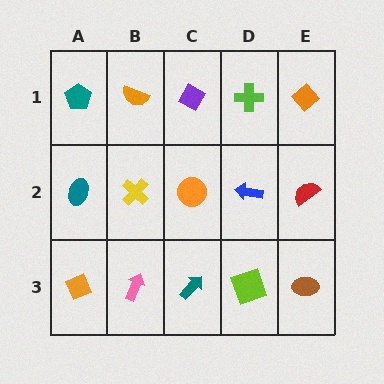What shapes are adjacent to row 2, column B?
An orange semicircle (row 1, column B), a pink arrow (row 3, column B), a teal ellipse (row 2, column A), an orange circle (row 2, column C).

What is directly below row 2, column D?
A lime square.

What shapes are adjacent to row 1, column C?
An orange circle (row 2, column C), an orange semicircle (row 1, column B), a lime cross (row 1, column D).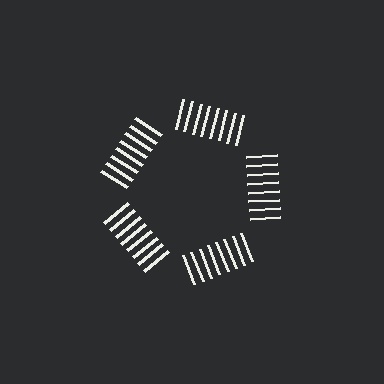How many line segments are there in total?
40 — 8 along each of the 5 edges.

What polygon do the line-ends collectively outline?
An illusory pentagon — the line segments terminate on its edges but no continuous stroke is drawn.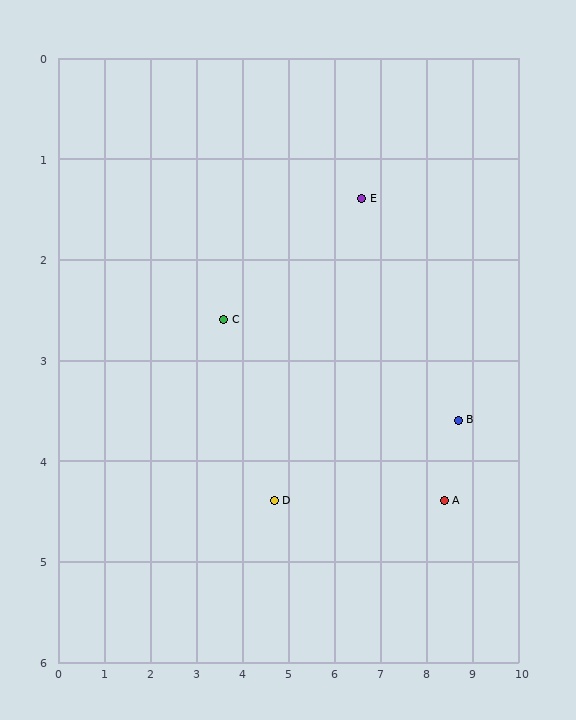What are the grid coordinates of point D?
Point D is at approximately (4.7, 4.4).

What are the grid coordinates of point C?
Point C is at approximately (3.6, 2.6).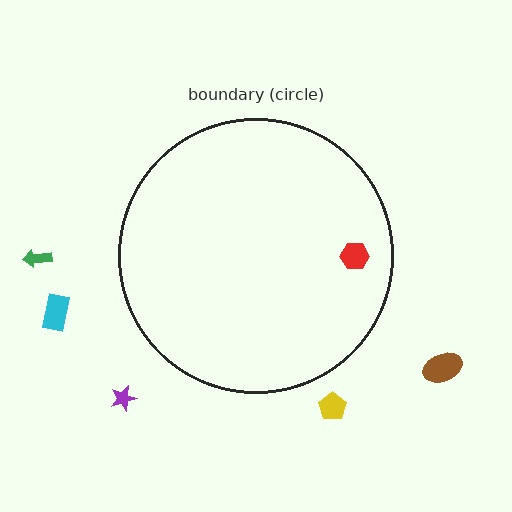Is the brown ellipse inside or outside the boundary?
Outside.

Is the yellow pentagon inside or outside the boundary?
Outside.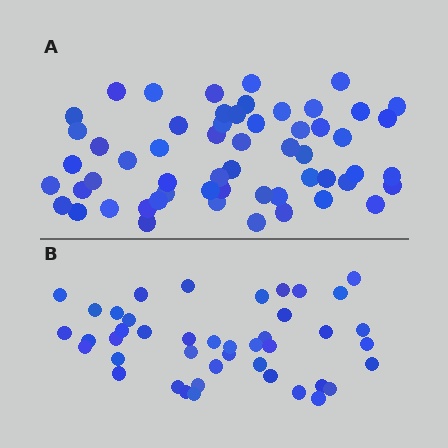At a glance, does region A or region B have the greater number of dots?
Region A (the top region) has more dots.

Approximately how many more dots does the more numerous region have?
Region A has approximately 15 more dots than region B.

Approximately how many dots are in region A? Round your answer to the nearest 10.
About 60 dots. (The exact count is 57, which rounds to 60.)